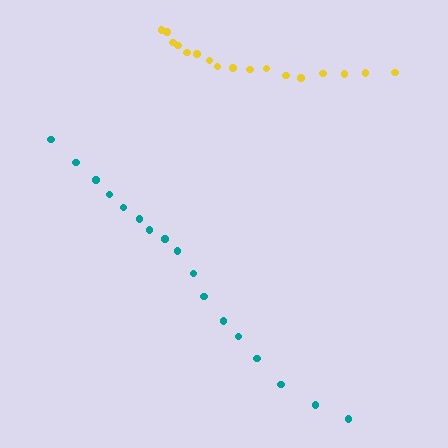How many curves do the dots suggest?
There are 2 distinct paths.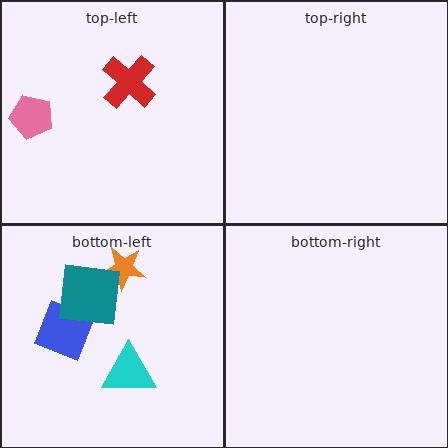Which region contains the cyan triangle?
The bottom-left region.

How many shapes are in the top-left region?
2.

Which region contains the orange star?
The bottom-left region.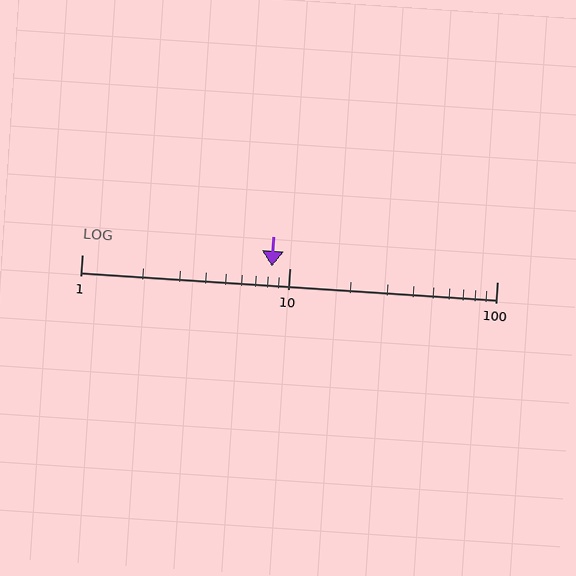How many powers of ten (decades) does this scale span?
The scale spans 2 decades, from 1 to 100.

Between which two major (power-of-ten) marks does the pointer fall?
The pointer is between 1 and 10.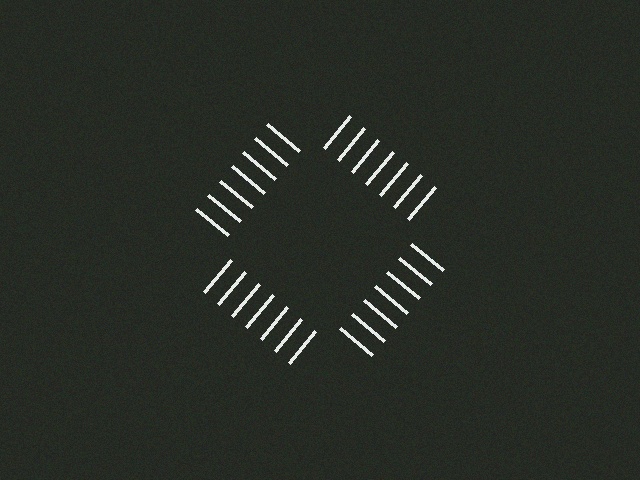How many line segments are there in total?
28 — 7 along each of the 4 edges.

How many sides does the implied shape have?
4 sides — the line-ends trace a square.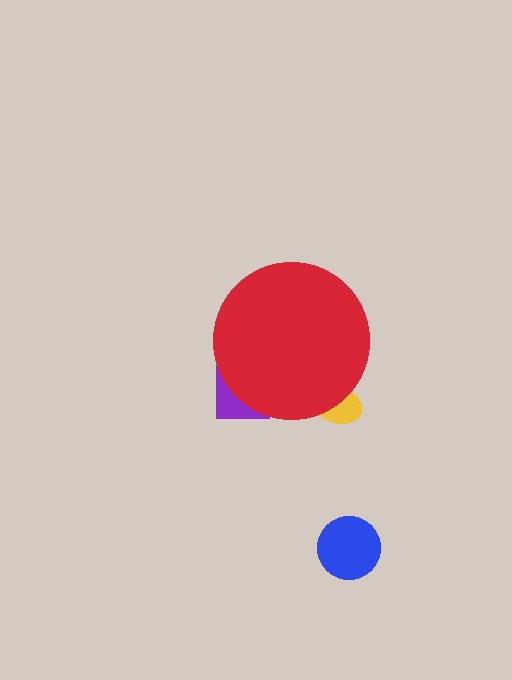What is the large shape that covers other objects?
A red circle.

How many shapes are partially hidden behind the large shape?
2 shapes are partially hidden.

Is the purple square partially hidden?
Yes, the purple square is partially hidden behind the red circle.